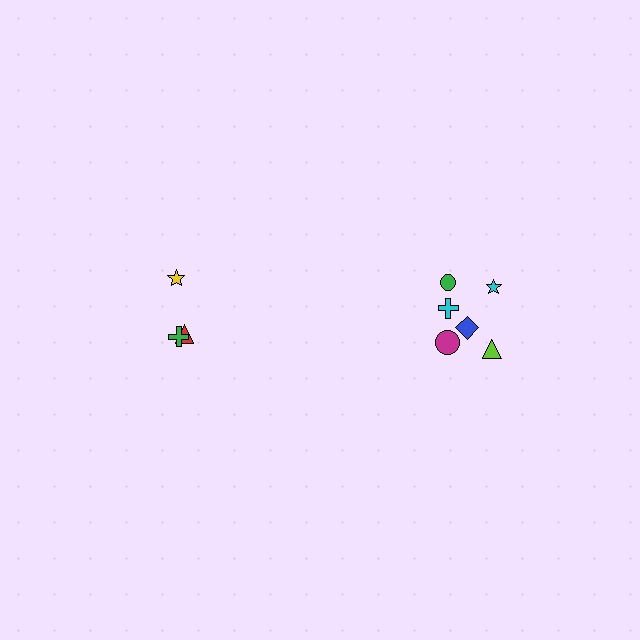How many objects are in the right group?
There are 6 objects.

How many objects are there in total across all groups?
There are 9 objects.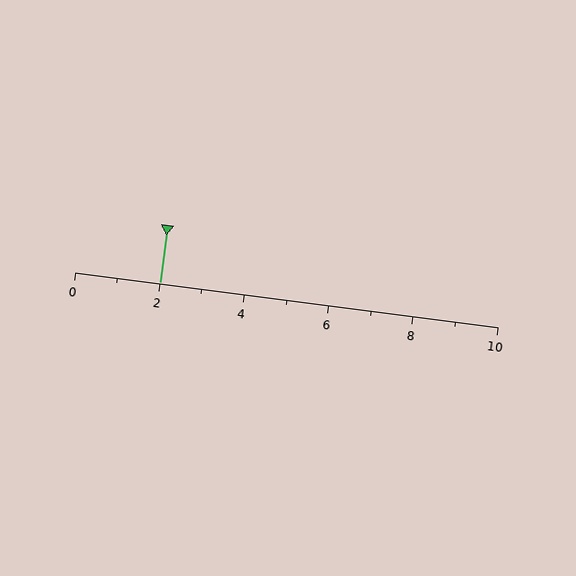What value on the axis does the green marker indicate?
The marker indicates approximately 2.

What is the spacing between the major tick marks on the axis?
The major ticks are spaced 2 apart.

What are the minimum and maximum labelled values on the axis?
The axis runs from 0 to 10.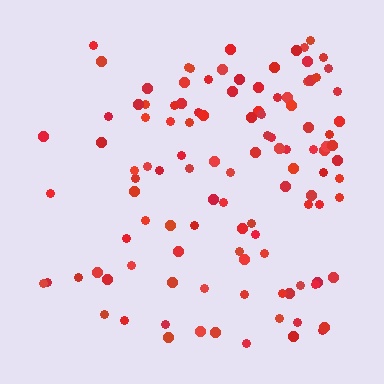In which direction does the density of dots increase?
From left to right, with the right side densest.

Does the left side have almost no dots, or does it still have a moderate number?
Still a moderate number, just noticeably fewer than the right.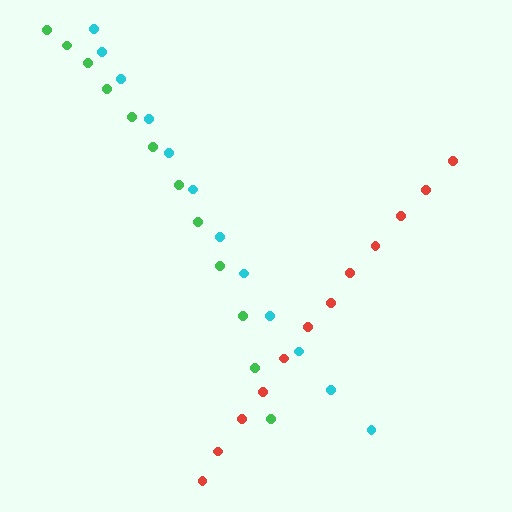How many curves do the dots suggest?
There are 3 distinct paths.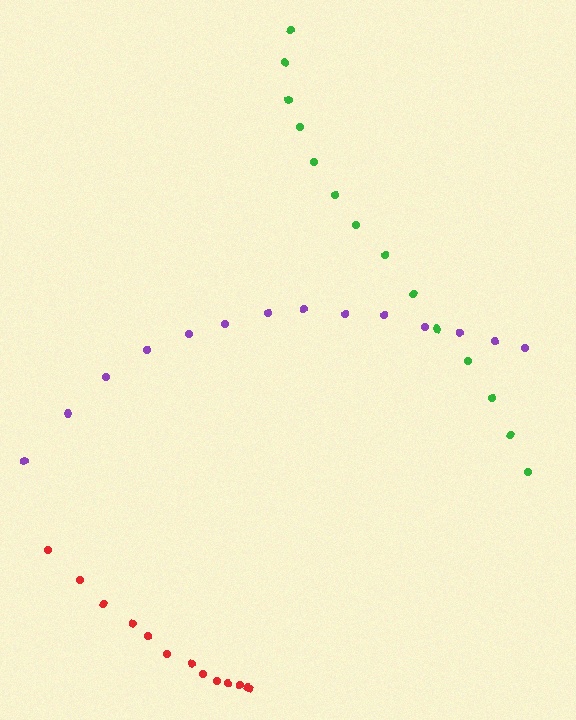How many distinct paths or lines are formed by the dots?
There are 3 distinct paths.